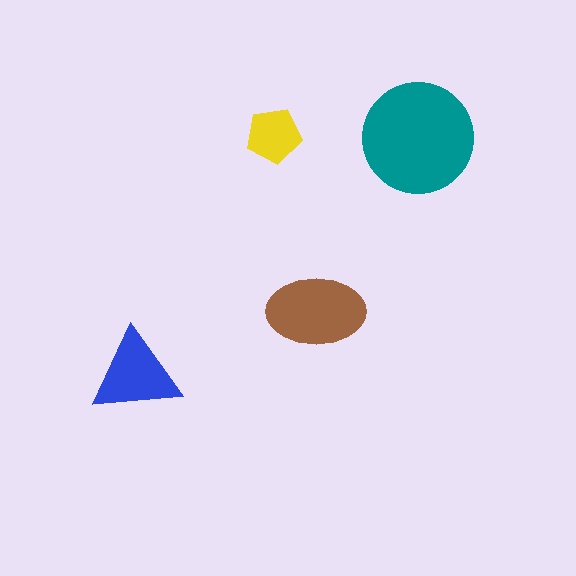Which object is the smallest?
The yellow pentagon.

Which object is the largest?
The teal circle.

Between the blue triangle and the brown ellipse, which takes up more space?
The brown ellipse.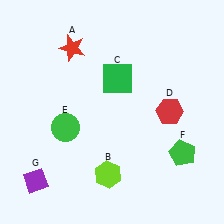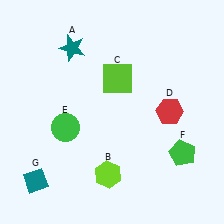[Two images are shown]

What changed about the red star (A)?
In Image 1, A is red. In Image 2, it changed to teal.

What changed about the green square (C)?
In Image 1, C is green. In Image 2, it changed to lime.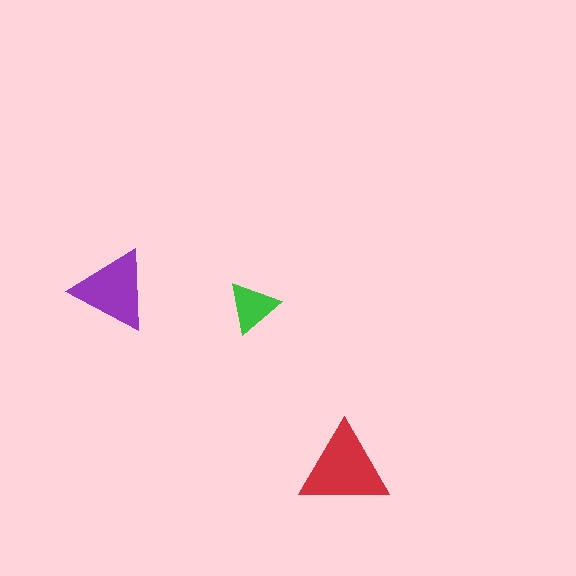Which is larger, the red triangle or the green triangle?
The red one.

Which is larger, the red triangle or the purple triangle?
The red one.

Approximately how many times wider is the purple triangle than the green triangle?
About 1.5 times wider.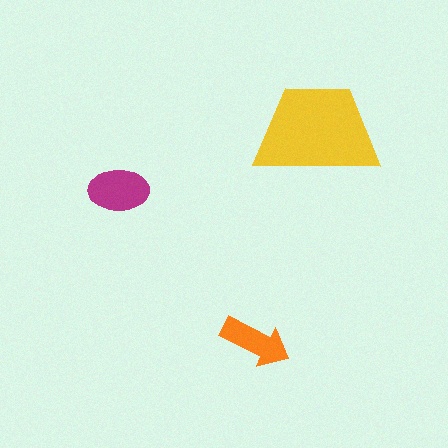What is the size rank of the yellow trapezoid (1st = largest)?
1st.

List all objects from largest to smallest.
The yellow trapezoid, the magenta ellipse, the orange arrow.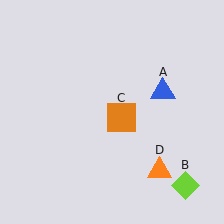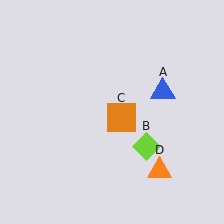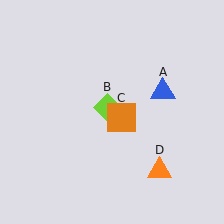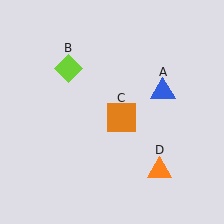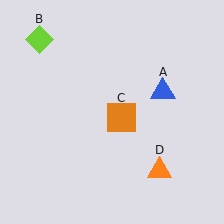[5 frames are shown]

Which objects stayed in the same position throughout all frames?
Blue triangle (object A) and orange square (object C) and orange triangle (object D) remained stationary.